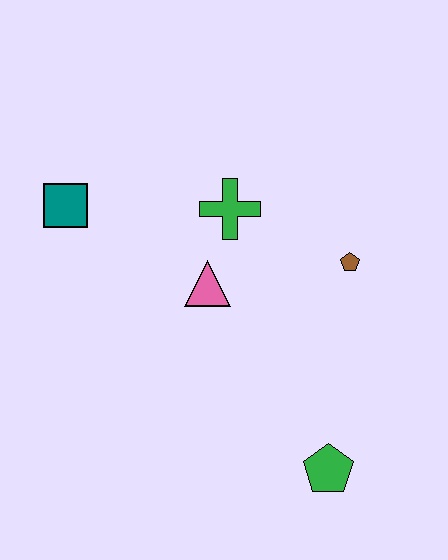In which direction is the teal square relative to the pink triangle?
The teal square is to the left of the pink triangle.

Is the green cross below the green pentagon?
No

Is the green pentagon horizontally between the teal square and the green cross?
No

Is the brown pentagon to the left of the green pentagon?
No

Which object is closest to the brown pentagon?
The green cross is closest to the brown pentagon.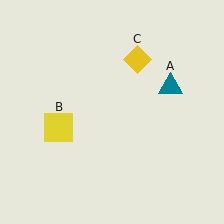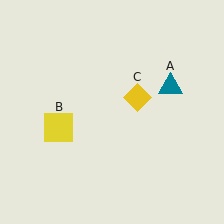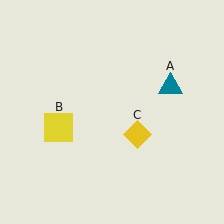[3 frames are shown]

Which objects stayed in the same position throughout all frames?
Teal triangle (object A) and yellow square (object B) remained stationary.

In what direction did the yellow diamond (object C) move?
The yellow diamond (object C) moved down.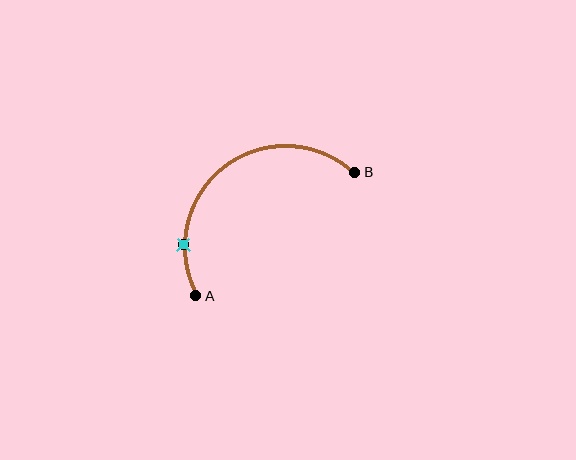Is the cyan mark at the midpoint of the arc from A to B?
No. The cyan mark lies on the arc but is closer to endpoint A. The arc midpoint would be at the point on the curve equidistant along the arc from both A and B.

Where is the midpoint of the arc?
The arc midpoint is the point on the curve farthest from the straight line joining A and B. It sits above and to the left of that line.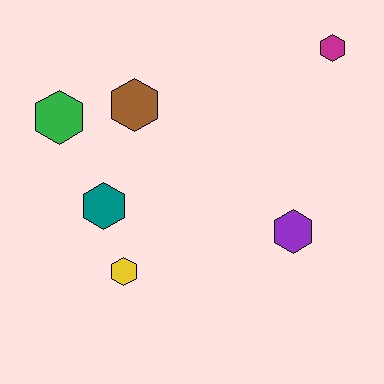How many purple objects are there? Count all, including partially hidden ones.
There is 1 purple object.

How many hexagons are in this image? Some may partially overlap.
There are 6 hexagons.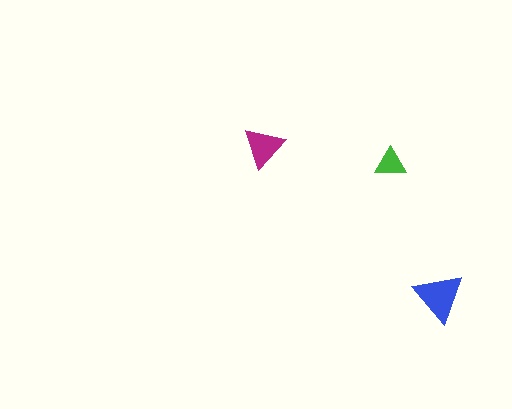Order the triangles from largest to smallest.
the blue one, the magenta one, the green one.